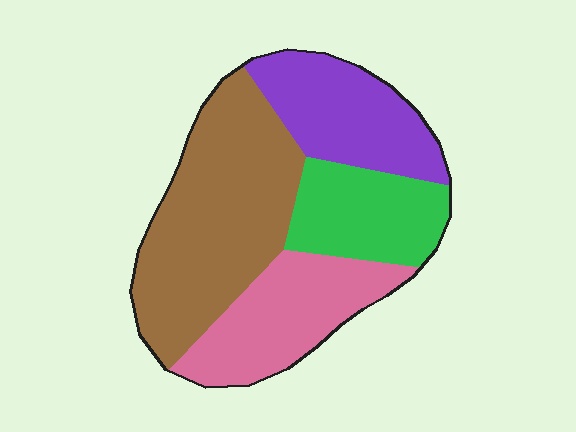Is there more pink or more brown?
Brown.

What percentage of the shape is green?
Green covers around 20% of the shape.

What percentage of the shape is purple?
Purple takes up less than a quarter of the shape.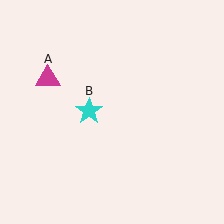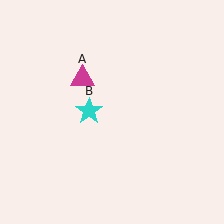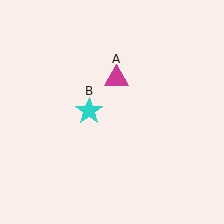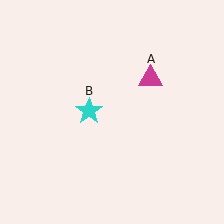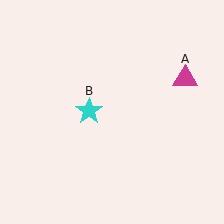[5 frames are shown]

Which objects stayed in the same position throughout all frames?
Cyan star (object B) remained stationary.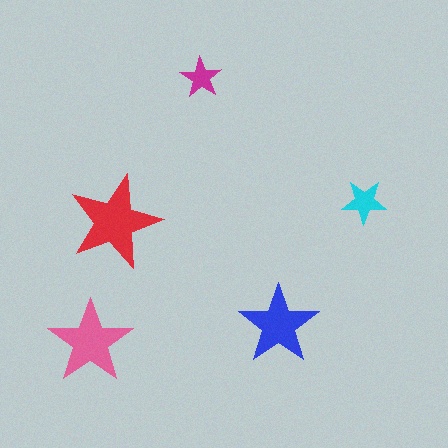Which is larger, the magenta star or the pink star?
The pink one.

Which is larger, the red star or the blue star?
The red one.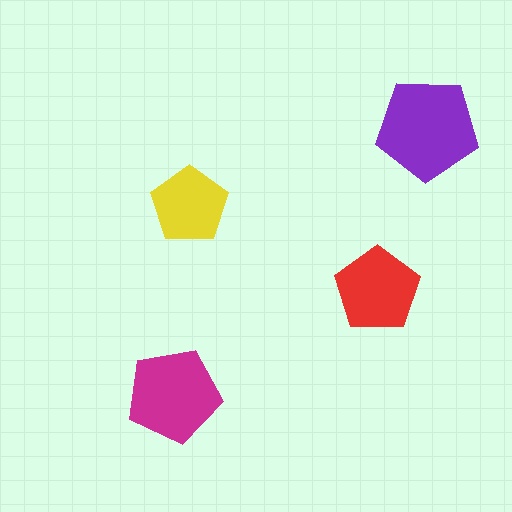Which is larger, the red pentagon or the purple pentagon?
The purple one.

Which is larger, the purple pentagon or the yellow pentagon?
The purple one.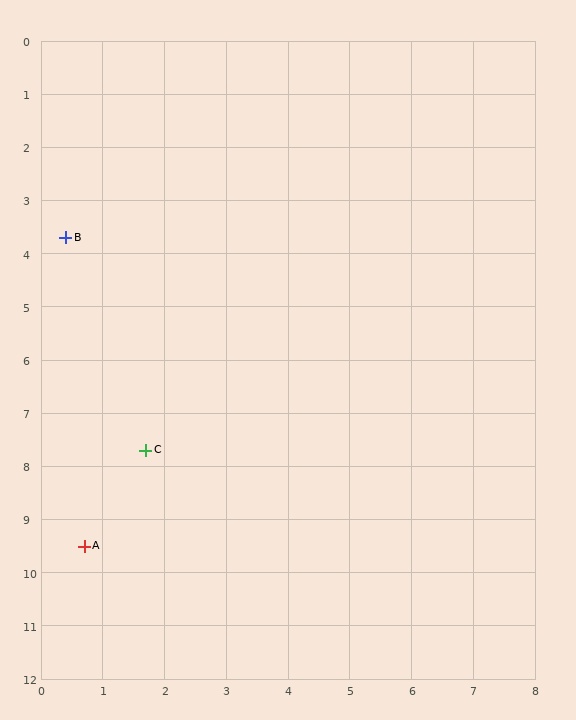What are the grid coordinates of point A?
Point A is at approximately (0.7, 9.5).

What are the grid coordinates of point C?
Point C is at approximately (1.7, 7.7).